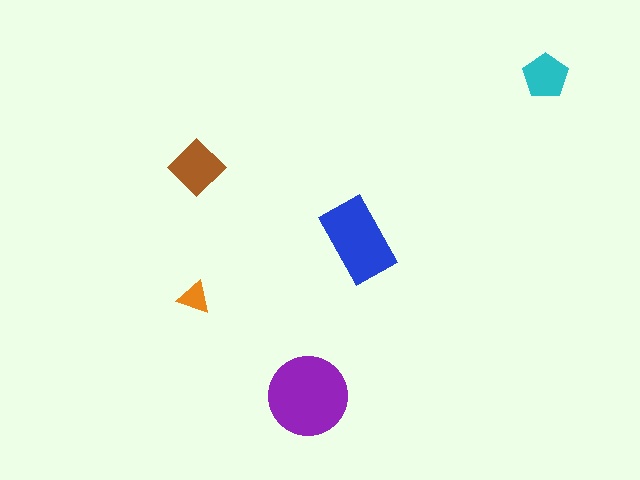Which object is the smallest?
The orange triangle.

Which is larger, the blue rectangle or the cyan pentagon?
The blue rectangle.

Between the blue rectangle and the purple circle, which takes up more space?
The purple circle.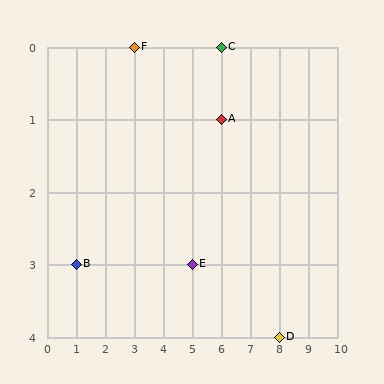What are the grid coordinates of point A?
Point A is at grid coordinates (6, 1).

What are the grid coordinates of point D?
Point D is at grid coordinates (8, 4).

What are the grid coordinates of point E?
Point E is at grid coordinates (5, 3).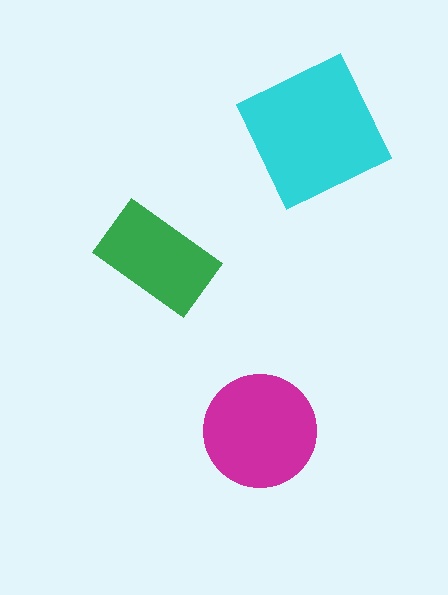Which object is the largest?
The cyan square.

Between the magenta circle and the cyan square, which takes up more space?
The cyan square.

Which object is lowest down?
The magenta circle is bottommost.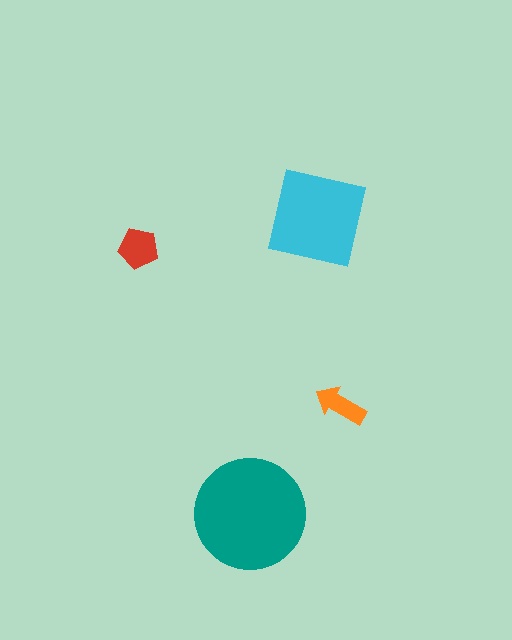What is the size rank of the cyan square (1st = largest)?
2nd.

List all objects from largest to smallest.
The teal circle, the cyan square, the red pentagon, the orange arrow.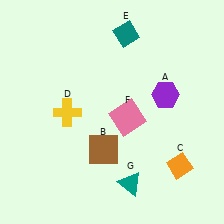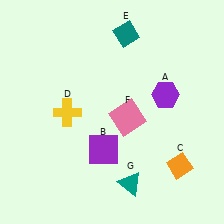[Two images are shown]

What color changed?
The square (B) changed from brown in Image 1 to purple in Image 2.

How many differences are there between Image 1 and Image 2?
There is 1 difference between the two images.